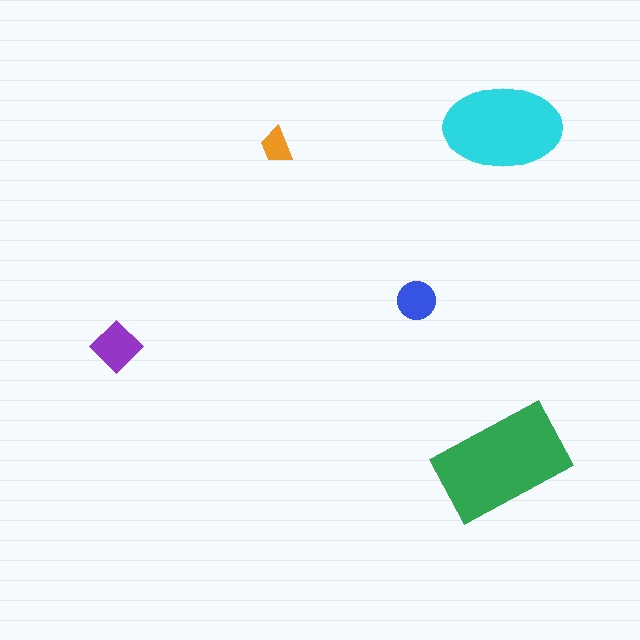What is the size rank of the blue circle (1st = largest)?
4th.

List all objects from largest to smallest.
The green rectangle, the cyan ellipse, the purple diamond, the blue circle, the orange trapezoid.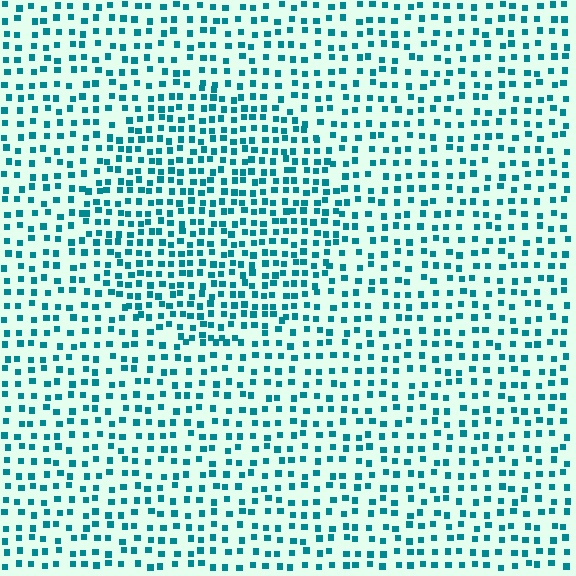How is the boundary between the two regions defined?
The boundary is defined by a change in element density (approximately 1.6x ratio). All elements are the same color, size, and shape.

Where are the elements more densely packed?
The elements are more densely packed inside the circle boundary.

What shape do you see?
I see a circle.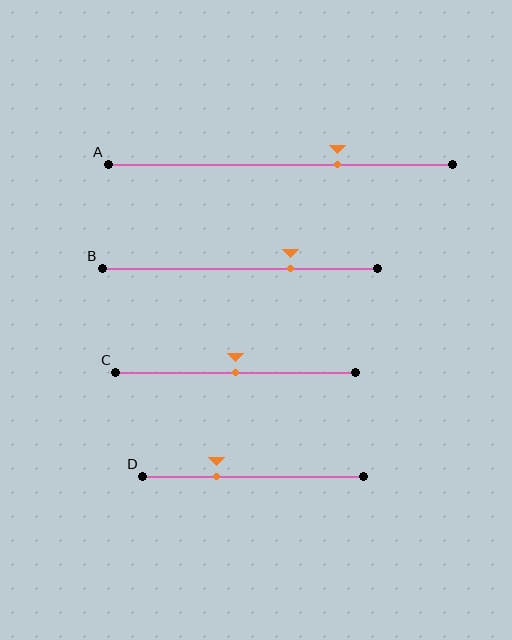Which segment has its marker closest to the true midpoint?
Segment C has its marker closest to the true midpoint.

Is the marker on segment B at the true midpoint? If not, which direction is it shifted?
No, the marker on segment B is shifted to the right by about 18% of the segment length.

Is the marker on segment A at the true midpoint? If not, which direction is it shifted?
No, the marker on segment A is shifted to the right by about 17% of the segment length.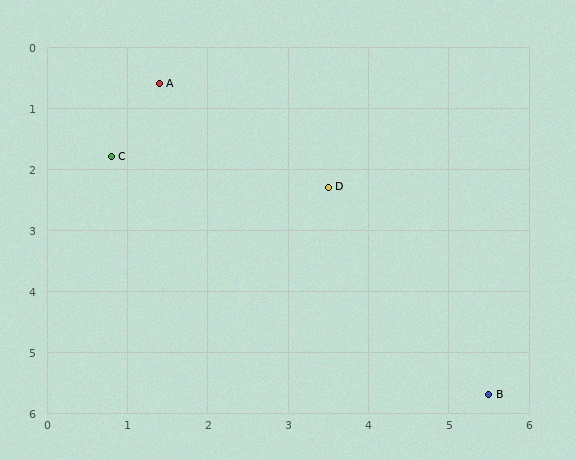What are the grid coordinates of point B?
Point B is at approximately (5.5, 5.7).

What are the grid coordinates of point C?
Point C is at approximately (0.8, 1.8).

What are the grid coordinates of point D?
Point D is at approximately (3.5, 2.3).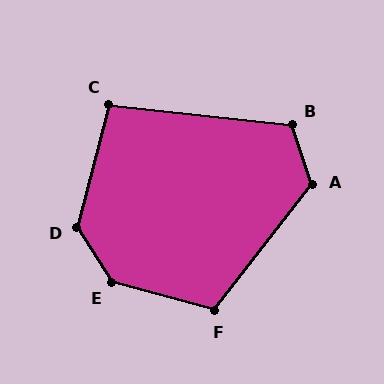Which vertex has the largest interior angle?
E, at approximately 138 degrees.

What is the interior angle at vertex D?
Approximately 133 degrees (obtuse).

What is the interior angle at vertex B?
Approximately 115 degrees (obtuse).